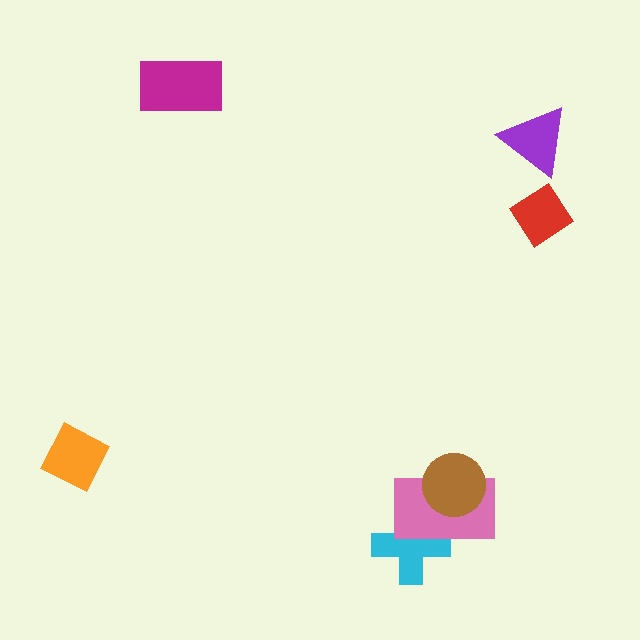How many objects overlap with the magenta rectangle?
0 objects overlap with the magenta rectangle.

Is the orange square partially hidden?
No, no other shape covers it.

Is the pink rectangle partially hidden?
Yes, it is partially covered by another shape.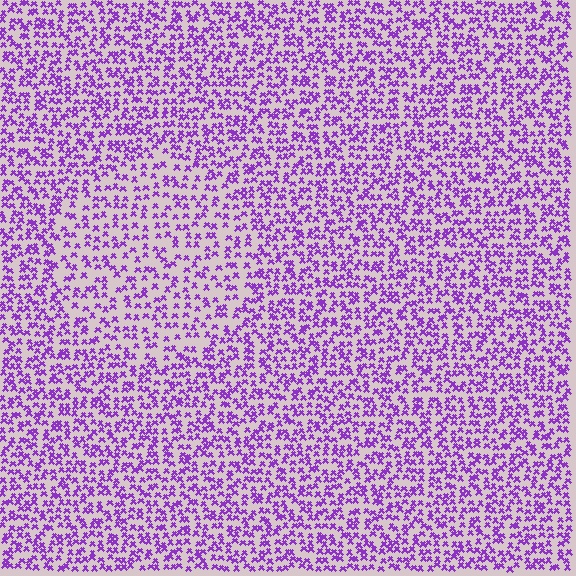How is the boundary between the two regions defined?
The boundary is defined by a change in element density (approximately 1.6x ratio). All elements are the same color, size, and shape.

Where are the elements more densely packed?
The elements are more densely packed outside the circle boundary.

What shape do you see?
I see a circle.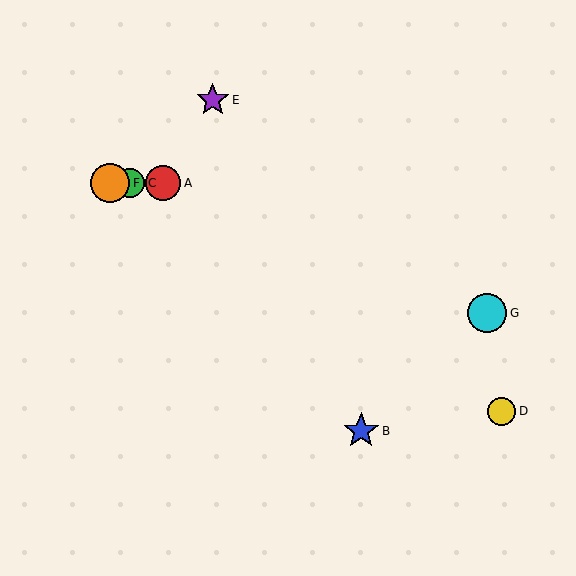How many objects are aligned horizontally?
3 objects (A, C, F) are aligned horizontally.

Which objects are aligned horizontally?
Objects A, C, F are aligned horizontally.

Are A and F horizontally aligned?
Yes, both are at y≈183.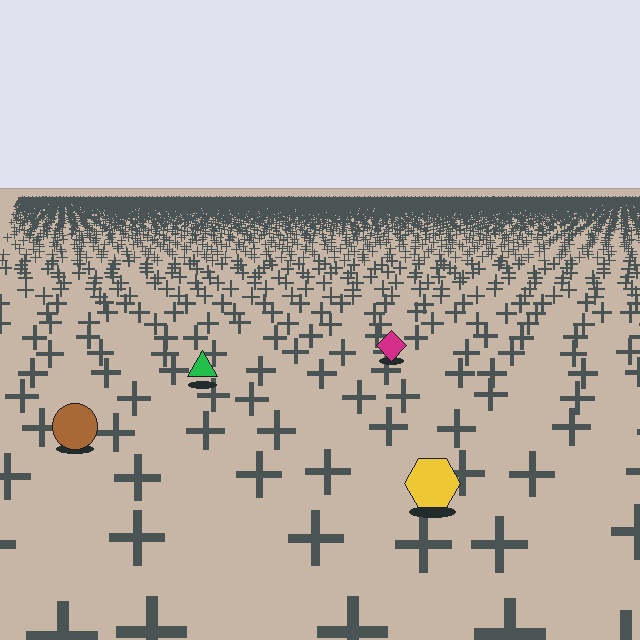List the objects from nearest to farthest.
From nearest to farthest: the yellow hexagon, the brown circle, the green triangle, the magenta diamond.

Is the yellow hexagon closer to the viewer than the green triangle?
Yes. The yellow hexagon is closer — you can tell from the texture gradient: the ground texture is coarser near it.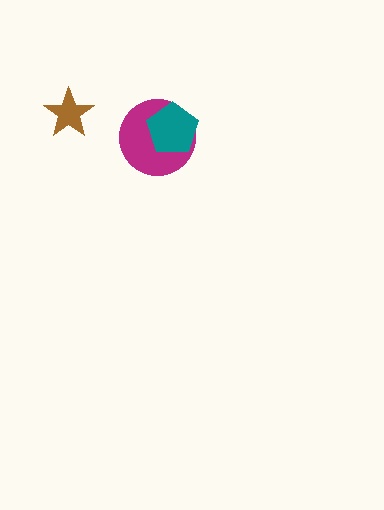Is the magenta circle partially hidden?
Yes, it is partially covered by another shape.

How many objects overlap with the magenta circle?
1 object overlaps with the magenta circle.